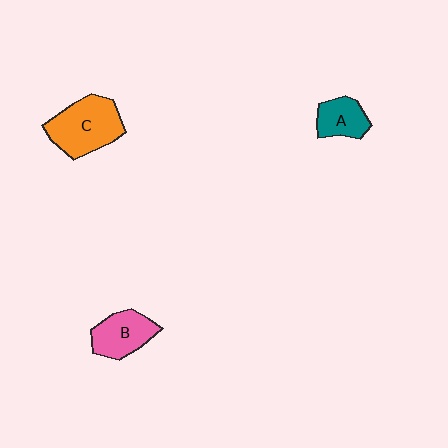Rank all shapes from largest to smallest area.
From largest to smallest: C (orange), B (pink), A (teal).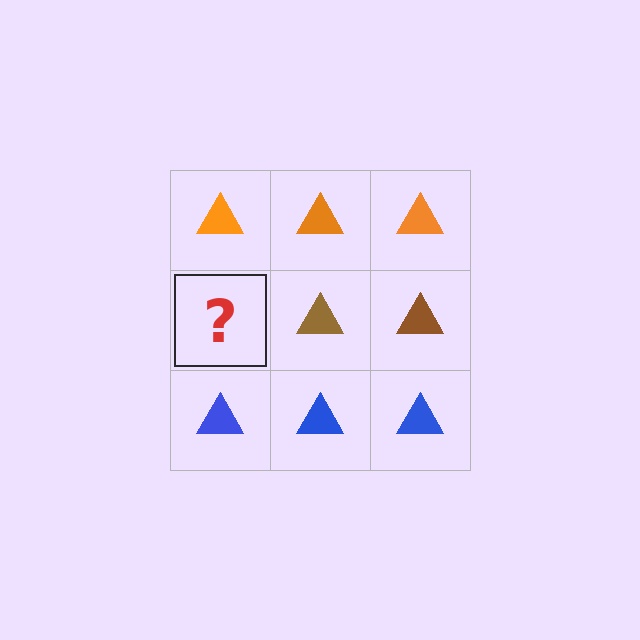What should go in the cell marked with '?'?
The missing cell should contain a brown triangle.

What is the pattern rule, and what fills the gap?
The rule is that each row has a consistent color. The gap should be filled with a brown triangle.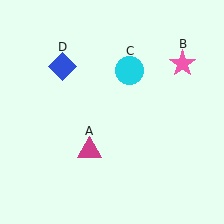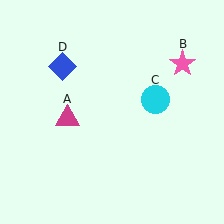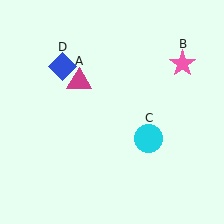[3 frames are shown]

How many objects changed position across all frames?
2 objects changed position: magenta triangle (object A), cyan circle (object C).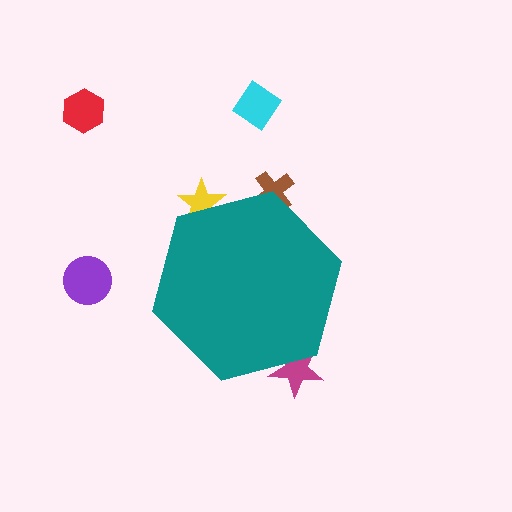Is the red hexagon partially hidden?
No, the red hexagon is fully visible.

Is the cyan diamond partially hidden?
No, the cyan diamond is fully visible.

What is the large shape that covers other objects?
A teal hexagon.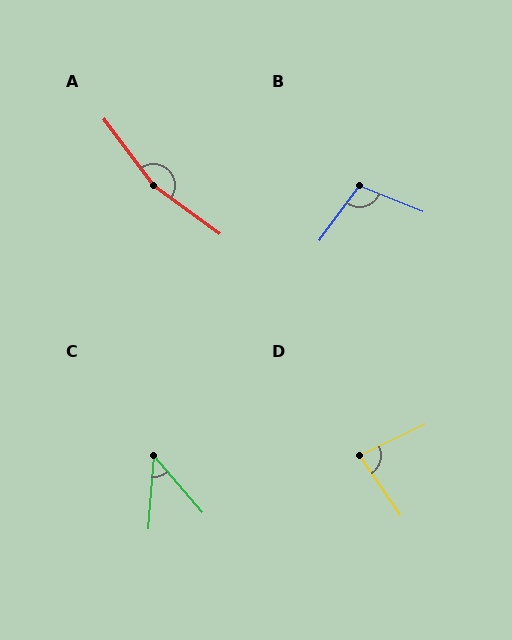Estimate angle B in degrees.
Approximately 105 degrees.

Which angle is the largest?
A, at approximately 163 degrees.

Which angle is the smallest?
C, at approximately 45 degrees.